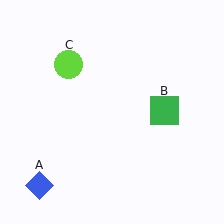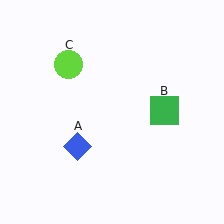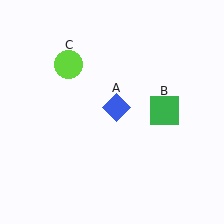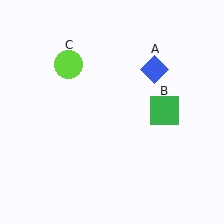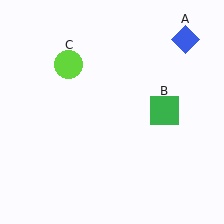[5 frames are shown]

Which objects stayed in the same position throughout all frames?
Green square (object B) and lime circle (object C) remained stationary.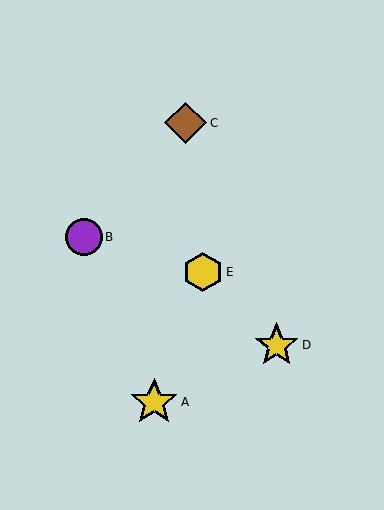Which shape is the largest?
The yellow star (labeled A) is the largest.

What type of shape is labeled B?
Shape B is a purple circle.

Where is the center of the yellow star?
The center of the yellow star is at (277, 345).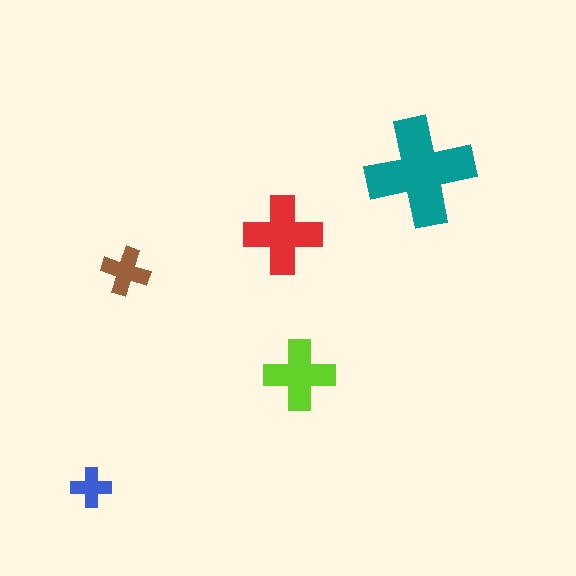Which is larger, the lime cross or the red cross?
The red one.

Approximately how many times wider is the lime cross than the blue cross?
About 2 times wider.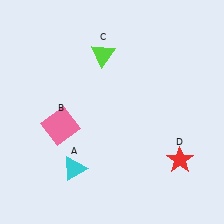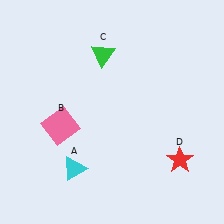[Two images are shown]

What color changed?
The triangle (C) changed from lime in Image 1 to green in Image 2.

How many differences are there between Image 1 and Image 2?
There is 1 difference between the two images.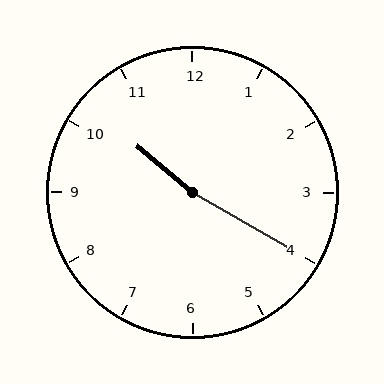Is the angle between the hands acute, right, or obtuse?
It is obtuse.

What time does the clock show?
10:20.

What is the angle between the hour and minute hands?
Approximately 170 degrees.